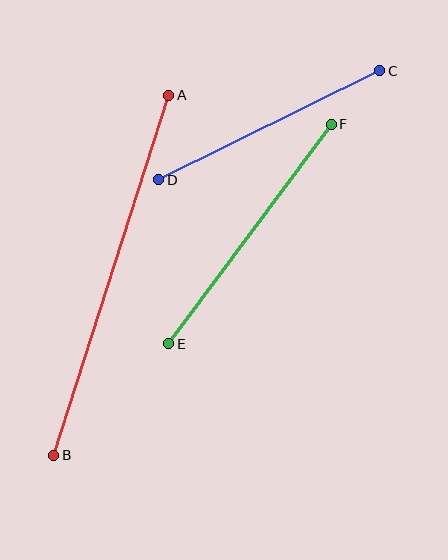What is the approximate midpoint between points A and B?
The midpoint is at approximately (111, 275) pixels.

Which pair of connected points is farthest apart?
Points A and B are farthest apart.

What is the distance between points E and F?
The distance is approximately 273 pixels.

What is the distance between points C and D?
The distance is approximately 247 pixels.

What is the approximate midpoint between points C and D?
The midpoint is at approximately (269, 125) pixels.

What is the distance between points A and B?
The distance is approximately 378 pixels.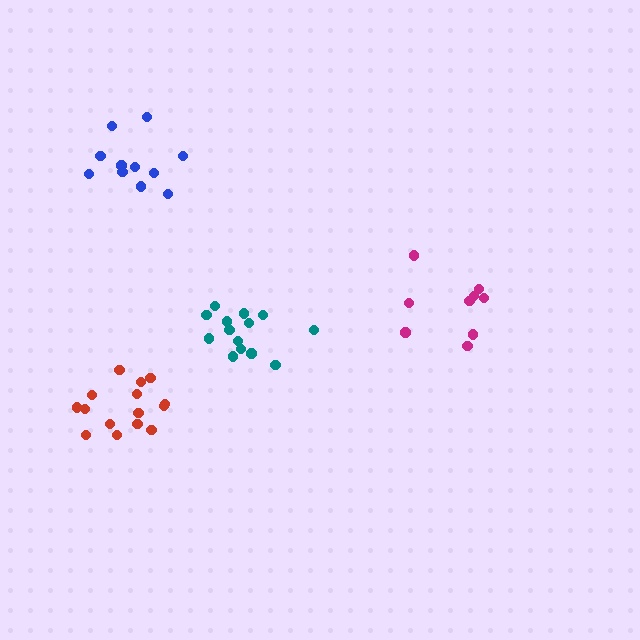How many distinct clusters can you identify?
There are 4 distinct clusters.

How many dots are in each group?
Group 1: 15 dots, Group 2: 9 dots, Group 3: 14 dots, Group 4: 11 dots (49 total).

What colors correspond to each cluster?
The clusters are colored: red, magenta, teal, blue.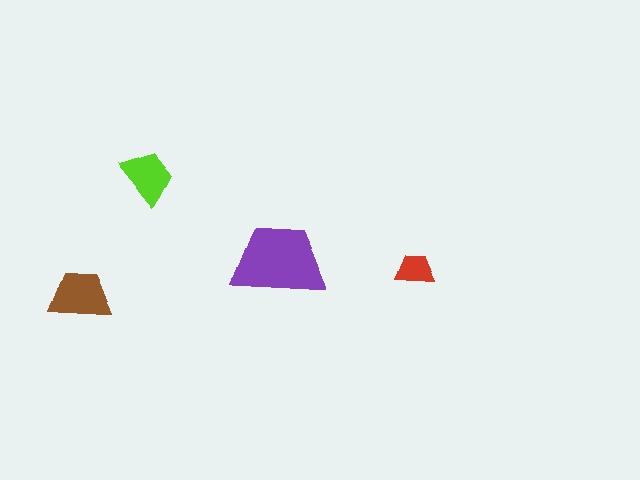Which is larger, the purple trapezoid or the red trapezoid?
The purple one.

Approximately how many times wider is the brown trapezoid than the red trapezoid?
About 1.5 times wider.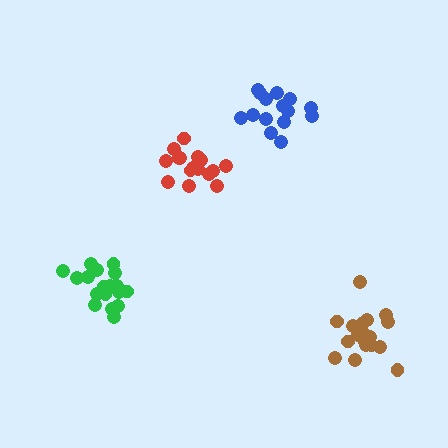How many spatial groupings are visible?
There are 4 spatial groupings.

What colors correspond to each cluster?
The clusters are colored: brown, red, green, blue.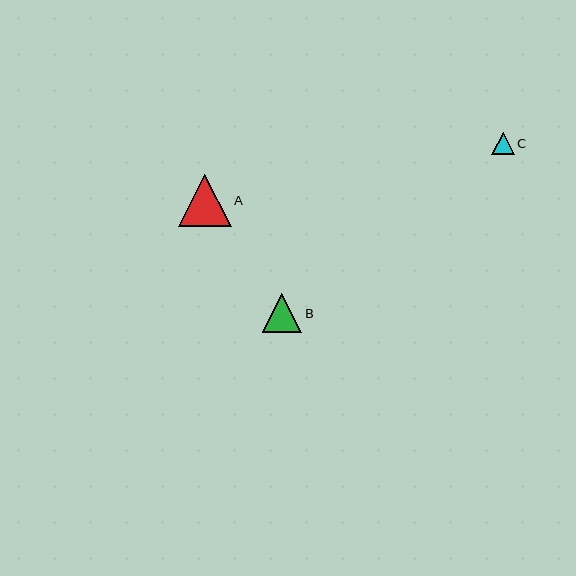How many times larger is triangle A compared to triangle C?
Triangle A is approximately 2.3 times the size of triangle C.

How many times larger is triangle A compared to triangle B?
Triangle A is approximately 1.3 times the size of triangle B.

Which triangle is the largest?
Triangle A is the largest with a size of approximately 52 pixels.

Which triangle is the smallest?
Triangle C is the smallest with a size of approximately 22 pixels.